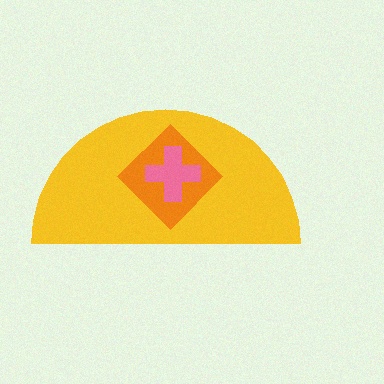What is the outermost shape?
The yellow semicircle.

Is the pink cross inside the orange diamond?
Yes.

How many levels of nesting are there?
3.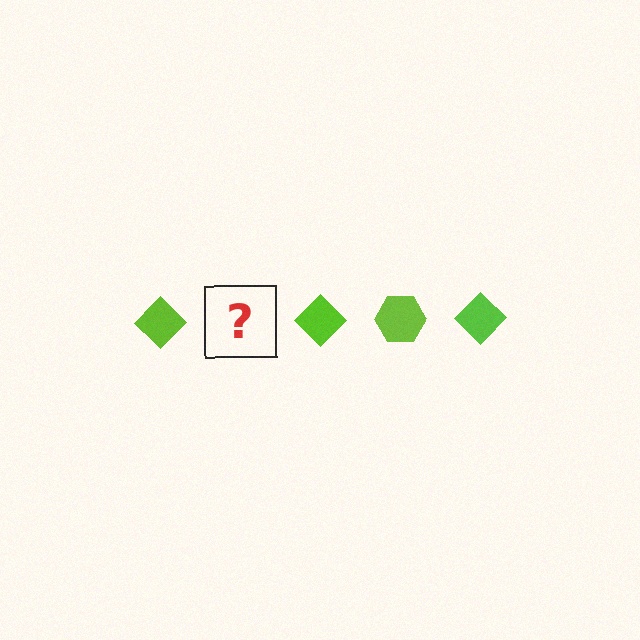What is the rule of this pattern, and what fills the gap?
The rule is that the pattern cycles through diamond, hexagon shapes in lime. The gap should be filled with a lime hexagon.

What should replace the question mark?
The question mark should be replaced with a lime hexagon.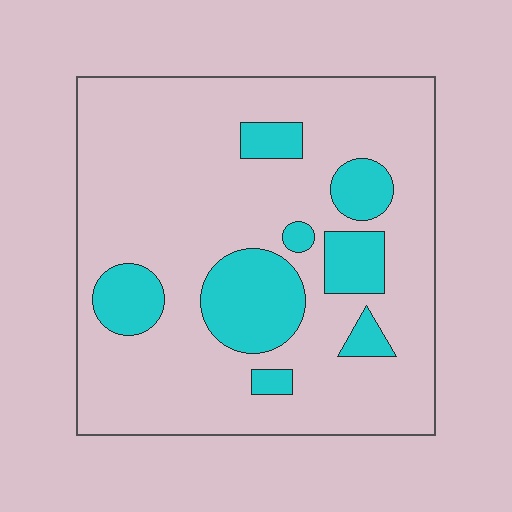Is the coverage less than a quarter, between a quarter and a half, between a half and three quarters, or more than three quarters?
Less than a quarter.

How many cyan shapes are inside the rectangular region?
8.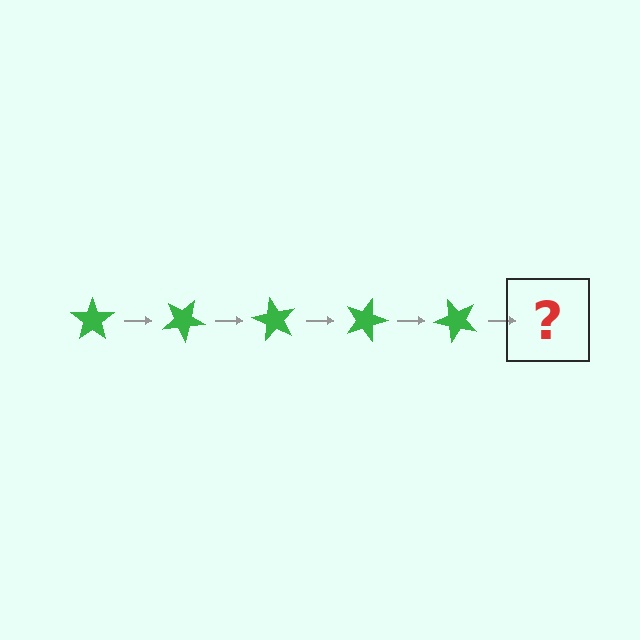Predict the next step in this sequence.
The next step is a green star rotated 150 degrees.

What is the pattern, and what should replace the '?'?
The pattern is that the star rotates 30 degrees each step. The '?' should be a green star rotated 150 degrees.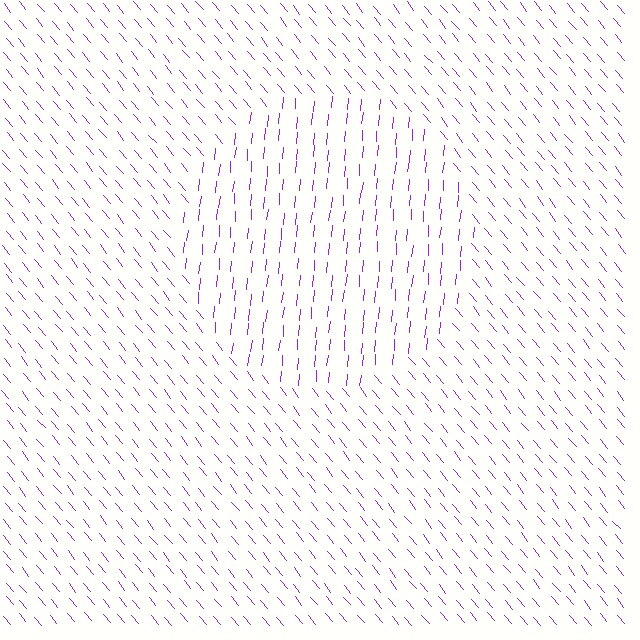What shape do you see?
I see a circle.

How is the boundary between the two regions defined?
The boundary is defined purely by a change in line orientation (approximately 45 degrees difference). All lines are the same color and thickness.